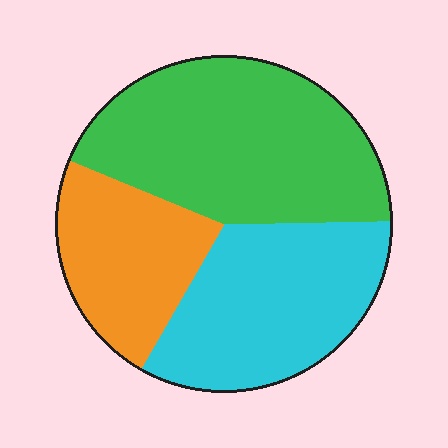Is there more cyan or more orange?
Cyan.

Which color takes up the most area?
Green, at roughly 45%.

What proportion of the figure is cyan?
Cyan takes up between a quarter and a half of the figure.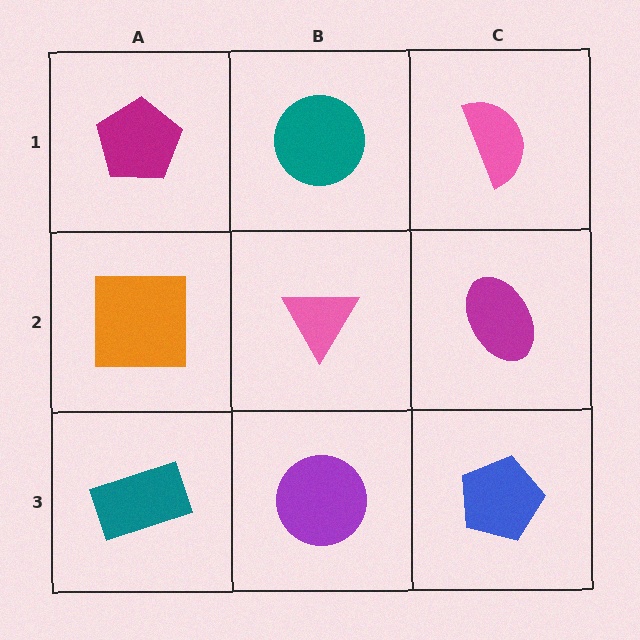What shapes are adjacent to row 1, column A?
An orange square (row 2, column A), a teal circle (row 1, column B).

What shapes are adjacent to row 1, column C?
A magenta ellipse (row 2, column C), a teal circle (row 1, column B).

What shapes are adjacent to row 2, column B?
A teal circle (row 1, column B), a purple circle (row 3, column B), an orange square (row 2, column A), a magenta ellipse (row 2, column C).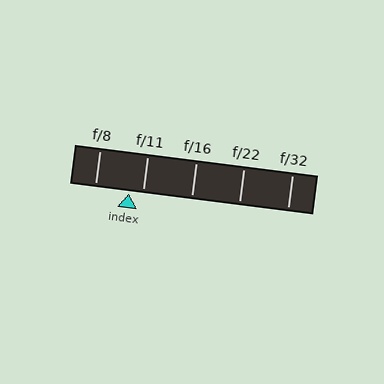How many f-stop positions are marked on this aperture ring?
There are 5 f-stop positions marked.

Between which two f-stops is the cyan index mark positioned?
The index mark is between f/8 and f/11.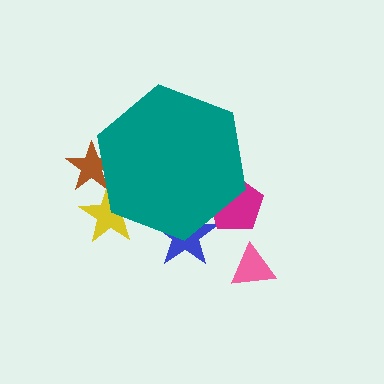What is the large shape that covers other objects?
A teal hexagon.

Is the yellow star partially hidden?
Yes, the yellow star is partially hidden behind the teal hexagon.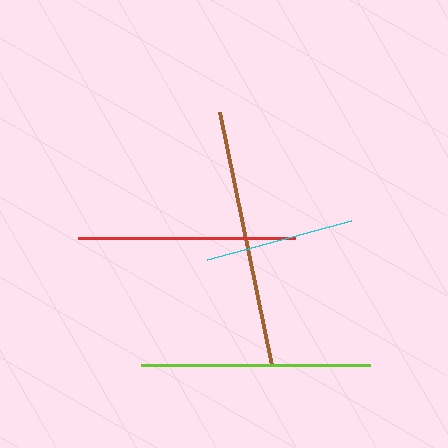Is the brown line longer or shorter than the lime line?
The brown line is longer than the lime line.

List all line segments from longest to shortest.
From longest to shortest: brown, lime, red, cyan.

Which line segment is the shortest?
The cyan line is the shortest at approximately 149 pixels.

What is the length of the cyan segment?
The cyan segment is approximately 149 pixels long.